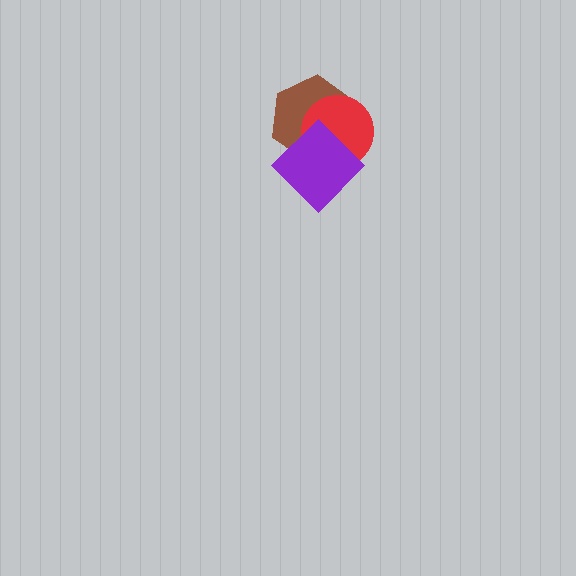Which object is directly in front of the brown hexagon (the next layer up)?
The red circle is directly in front of the brown hexagon.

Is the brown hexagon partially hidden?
Yes, it is partially covered by another shape.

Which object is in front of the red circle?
The purple diamond is in front of the red circle.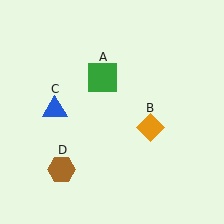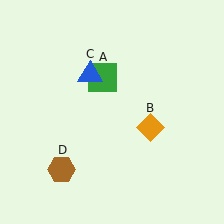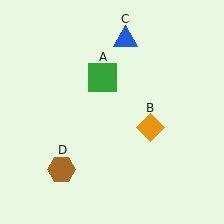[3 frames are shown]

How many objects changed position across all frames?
1 object changed position: blue triangle (object C).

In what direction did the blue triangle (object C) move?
The blue triangle (object C) moved up and to the right.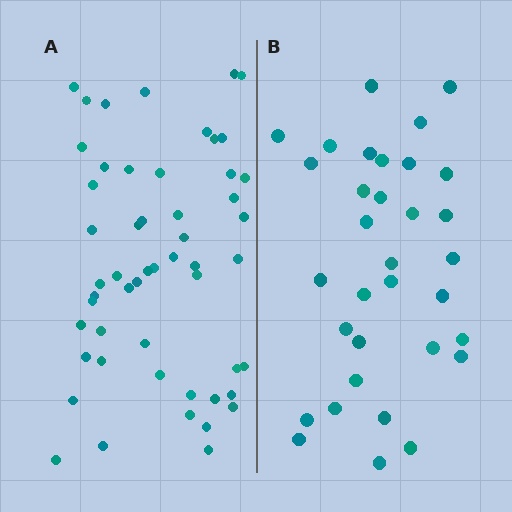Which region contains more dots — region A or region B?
Region A (the left region) has more dots.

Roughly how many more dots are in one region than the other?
Region A has approximately 20 more dots than region B.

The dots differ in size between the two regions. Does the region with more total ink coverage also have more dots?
No. Region B has more total ink coverage because its dots are larger, but region A actually contains more individual dots. Total area can be misleading — the number of items is what matters here.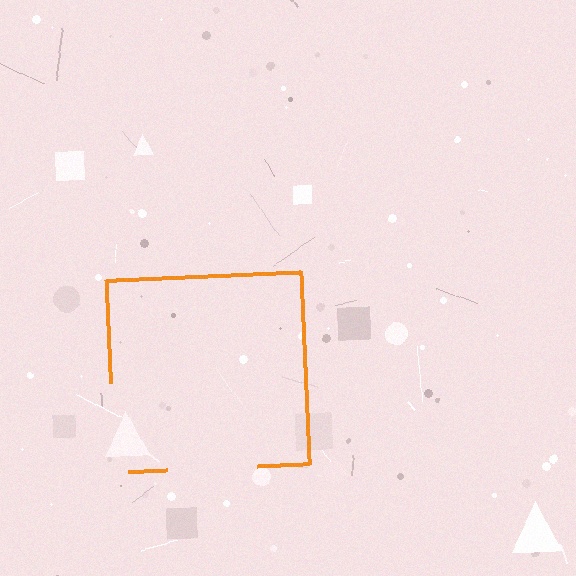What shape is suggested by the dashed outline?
The dashed outline suggests a square.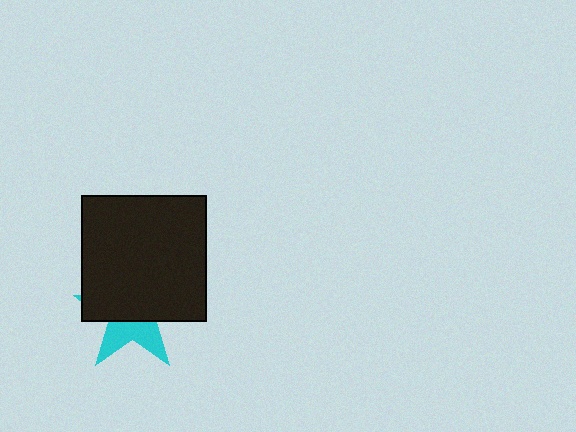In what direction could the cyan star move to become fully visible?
The cyan star could move down. That would shift it out from behind the black square entirely.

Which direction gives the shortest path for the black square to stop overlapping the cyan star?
Moving up gives the shortest separation.